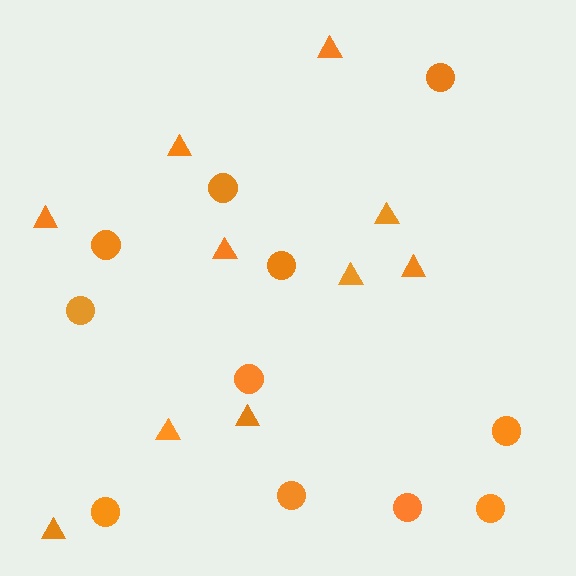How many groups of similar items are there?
There are 2 groups: one group of circles (11) and one group of triangles (10).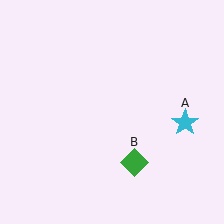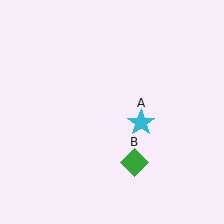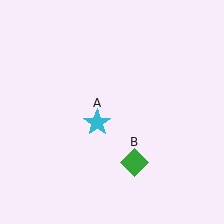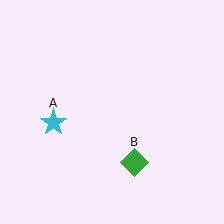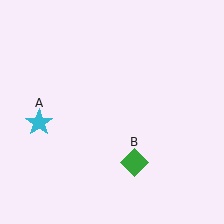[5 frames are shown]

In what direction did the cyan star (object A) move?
The cyan star (object A) moved left.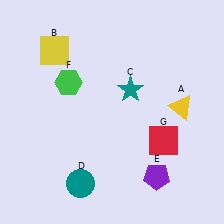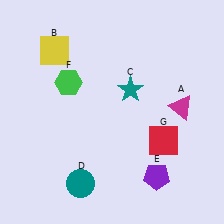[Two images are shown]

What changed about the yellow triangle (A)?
In Image 1, A is yellow. In Image 2, it changed to magenta.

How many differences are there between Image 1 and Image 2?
There is 1 difference between the two images.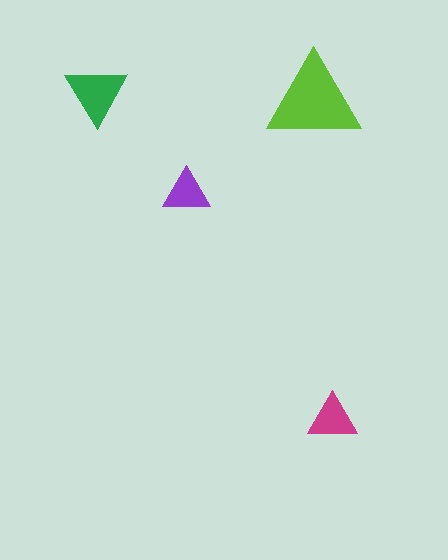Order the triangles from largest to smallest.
the lime one, the green one, the magenta one, the purple one.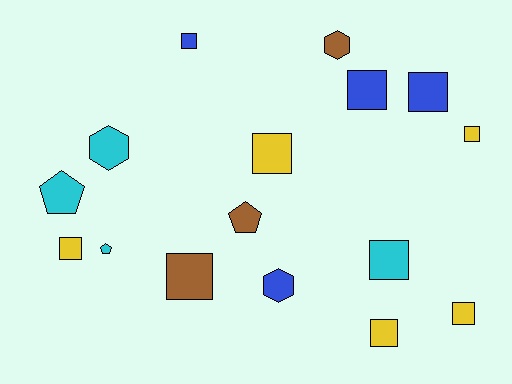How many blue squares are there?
There are 3 blue squares.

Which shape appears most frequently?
Square, with 10 objects.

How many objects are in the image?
There are 16 objects.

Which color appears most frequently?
Yellow, with 5 objects.